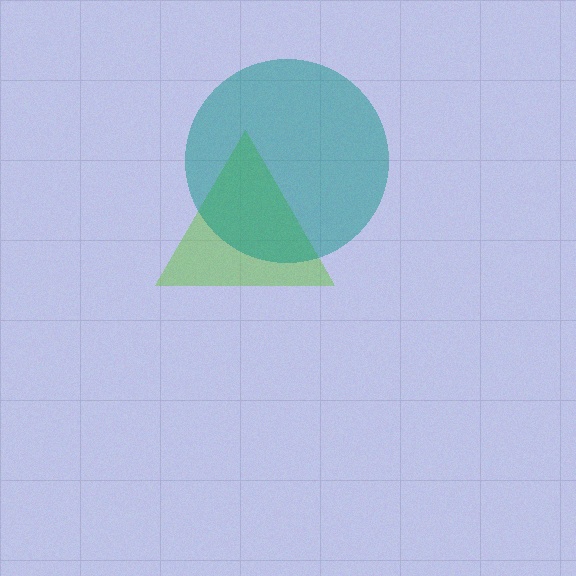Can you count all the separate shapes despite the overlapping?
Yes, there are 2 separate shapes.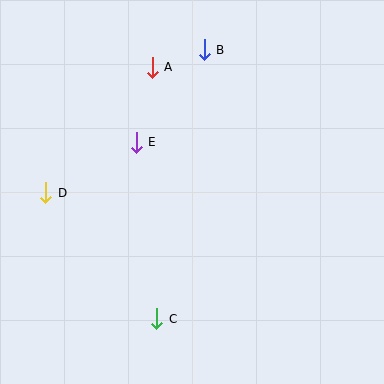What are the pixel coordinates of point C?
Point C is at (157, 319).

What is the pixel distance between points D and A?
The distance between D and A is 165 pixels.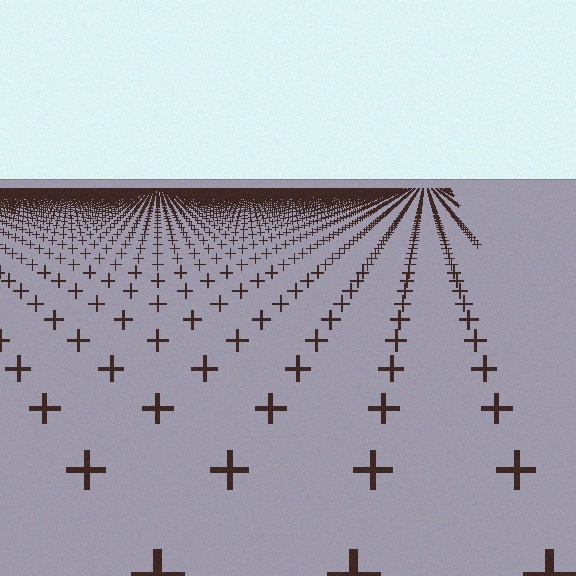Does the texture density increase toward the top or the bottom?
Density increases toward the top.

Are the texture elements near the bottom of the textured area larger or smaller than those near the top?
Larger. Near the bottom, elements are closer to the viewer and appear at a bigger on-screen size.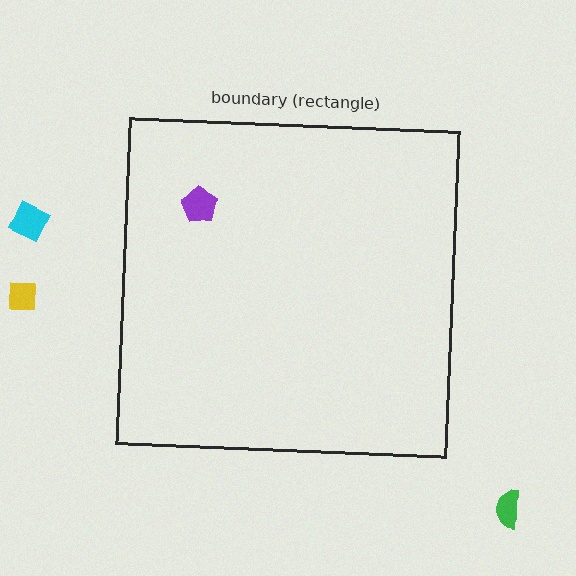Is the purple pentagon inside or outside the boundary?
Inside.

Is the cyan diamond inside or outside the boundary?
Outside.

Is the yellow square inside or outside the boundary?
Outside.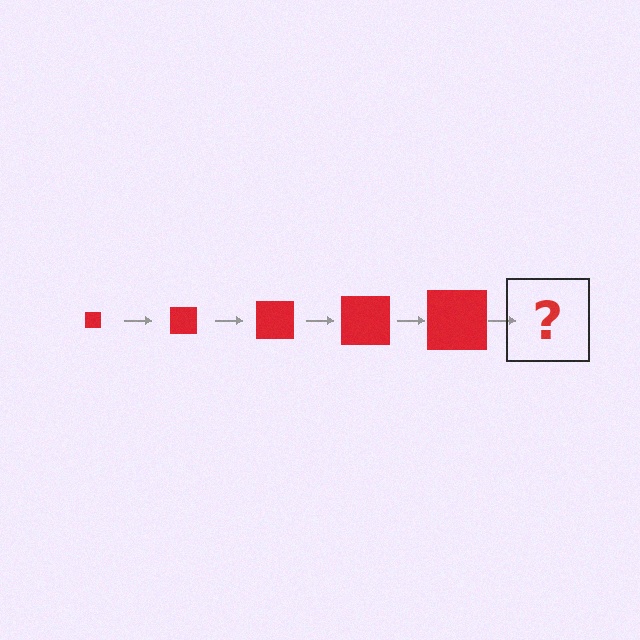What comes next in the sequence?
The next element should be a red square, larger than the previous one.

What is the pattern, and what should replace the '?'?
The pattern is that the square gets progressively larger each step. The '?' should be a red square, larger than the previous one.